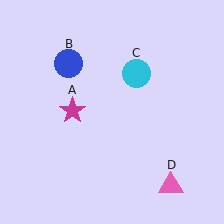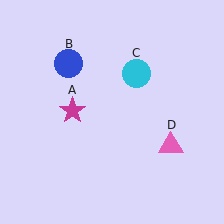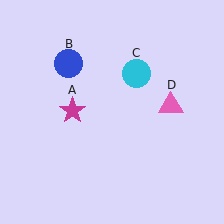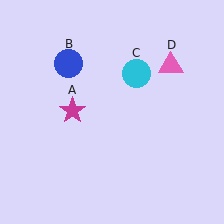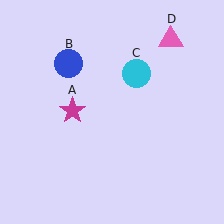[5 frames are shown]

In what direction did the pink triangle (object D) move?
The pink triangle (object D) moved up.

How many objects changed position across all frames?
1 object changed position: pink triangle (object D).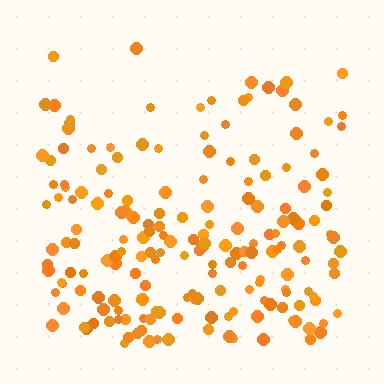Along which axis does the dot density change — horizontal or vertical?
Vertical.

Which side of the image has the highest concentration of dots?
The bottom.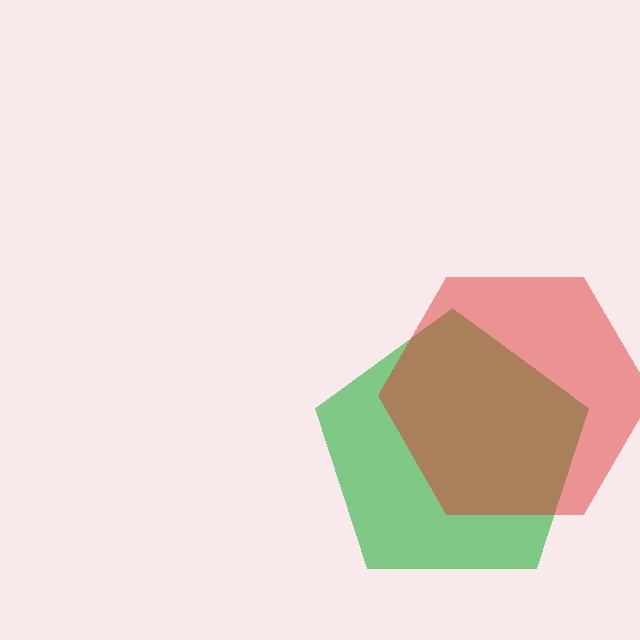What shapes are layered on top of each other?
The layered shapes are: a green pentagon, a red hexagon.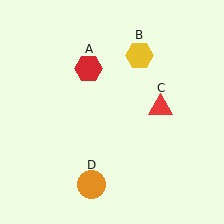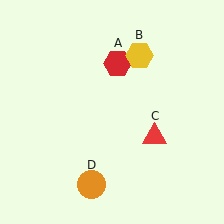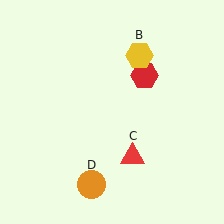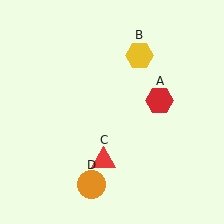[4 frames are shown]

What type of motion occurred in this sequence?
The red hexagon (object A), red triangle (object C) rotated clockwise around the center of the scene.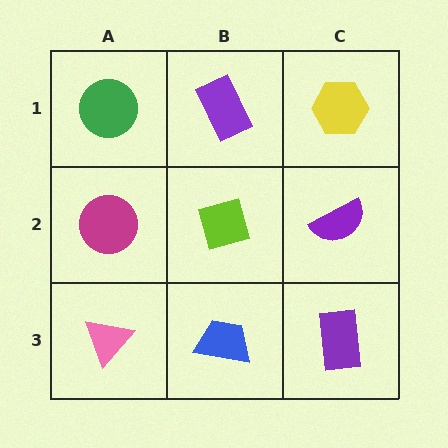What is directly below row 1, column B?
A lime square.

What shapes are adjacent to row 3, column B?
A lime square (row 2, column B), a pink triangle (row 3, column A), a purple rectangle (row 3, column C).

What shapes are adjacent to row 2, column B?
A purple rectangle (row 1, column B), a blue trapezoid (row 3, column B), a magenta circle (row 2, column A), a purple semicircle (row 2, column C).